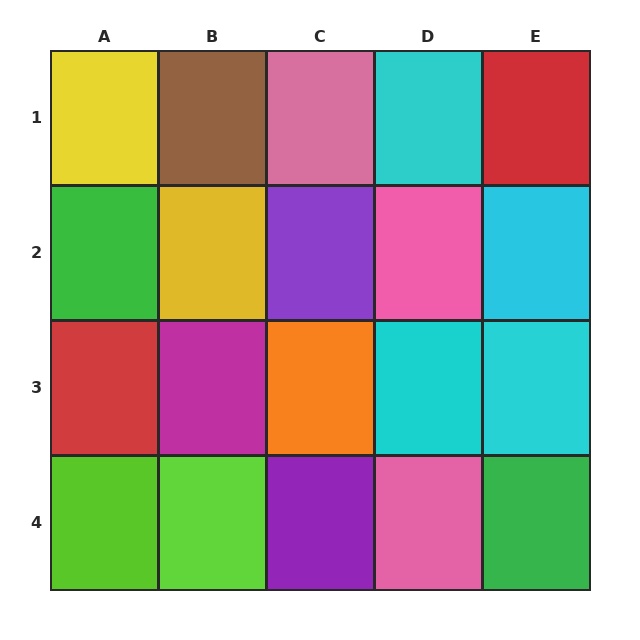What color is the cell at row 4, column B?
Lime.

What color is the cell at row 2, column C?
Purple.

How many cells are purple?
2 cells are purple.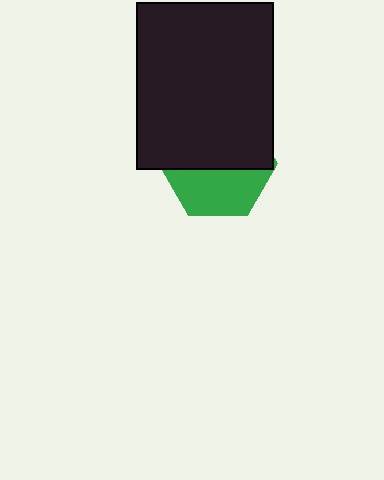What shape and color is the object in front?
The object in front is a black rectangle.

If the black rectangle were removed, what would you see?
You would see the complete green hexagon.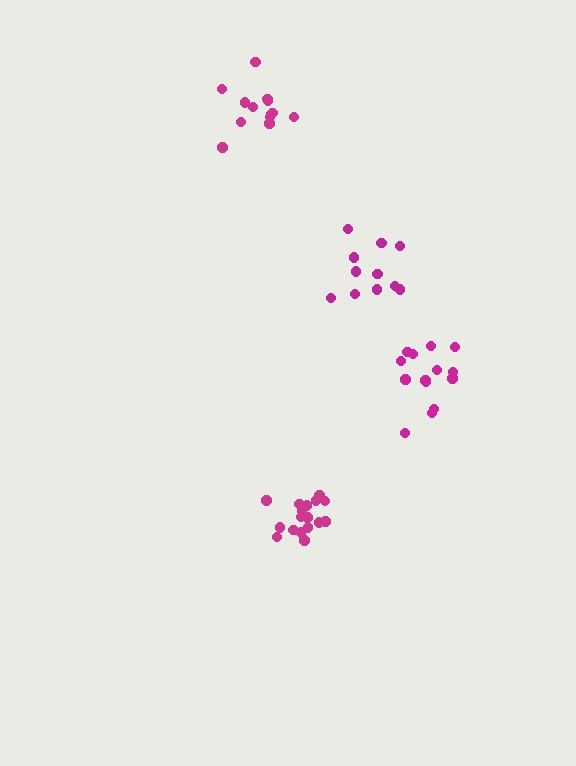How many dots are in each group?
Group 1: 11 dots, Group 2: 17 dots, Group 3: 13 dots, Group 4: 14 dots (55 total).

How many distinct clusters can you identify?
There are 4 distinct clusters.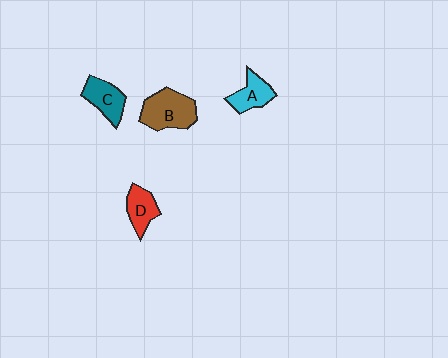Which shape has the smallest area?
Shape D (red).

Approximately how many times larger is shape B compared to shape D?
Approximately 1.7 times.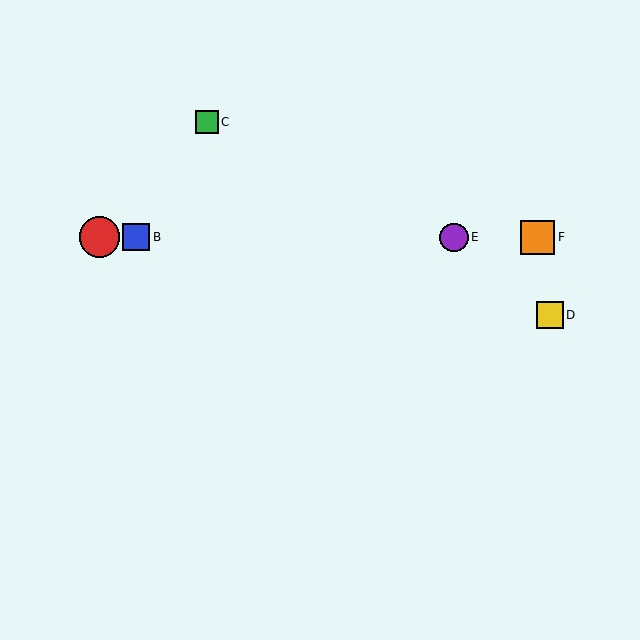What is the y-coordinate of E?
Object E is at y≈237.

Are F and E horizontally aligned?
Yes, both are at y≈237.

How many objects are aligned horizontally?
4 objects (A, B, E, F) are aligned horizontally.